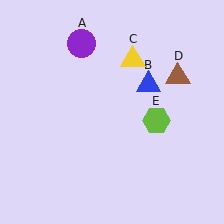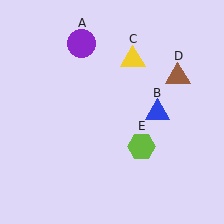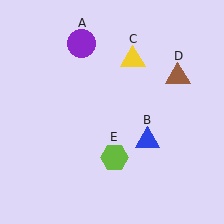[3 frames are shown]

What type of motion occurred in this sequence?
The blue triangle (object B), lime hexagon (object E) rotated clockwise around the center of the scene.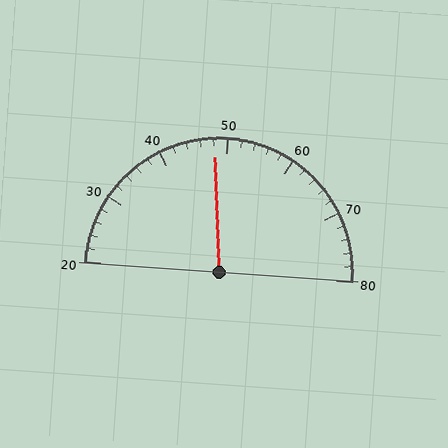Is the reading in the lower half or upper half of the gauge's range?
The reading is in the lower half of the range (20 to 80).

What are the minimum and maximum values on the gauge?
The gauge ranges from 20 to 80.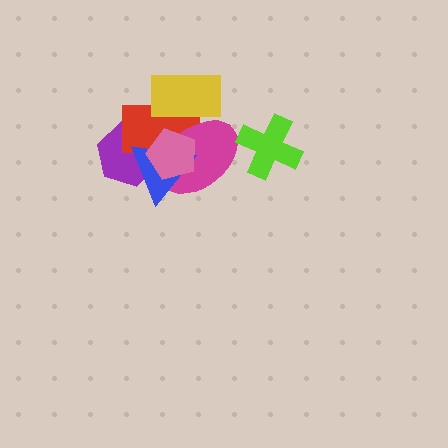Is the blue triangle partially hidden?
Yes, it is partially covered by another shape.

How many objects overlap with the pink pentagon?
4 objects overlap with the pink pentagon.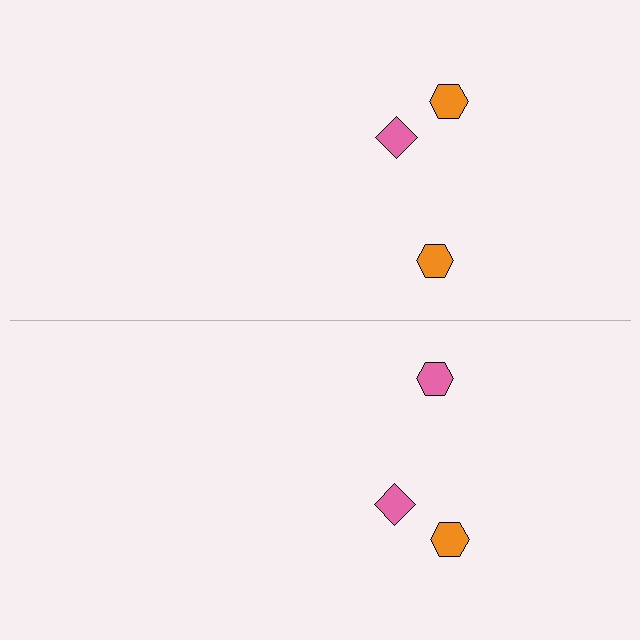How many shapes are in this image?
There are 6 shapes in this image.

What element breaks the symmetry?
The pink hexagon on the bottom side breaks the symmetry — its mirror counterpart is orange.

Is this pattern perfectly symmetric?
No, the pattern is not perfectly symmetric. The pink hexagon on the bottom side breaks the symmetry — its mirror counterpart is orange.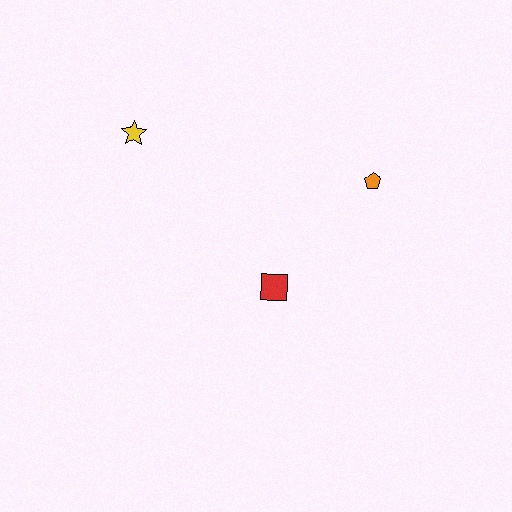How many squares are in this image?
There is 1 square.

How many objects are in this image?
There are 3 objects.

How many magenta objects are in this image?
There are no magenta objects.